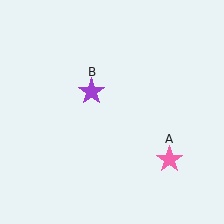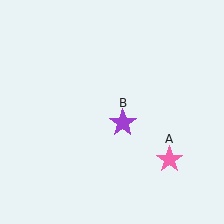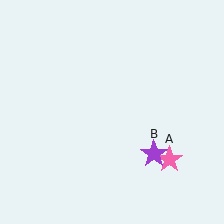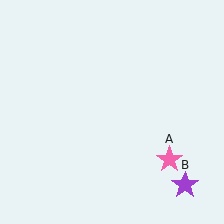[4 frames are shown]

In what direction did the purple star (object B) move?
The purple star (object B) moved down and to the right.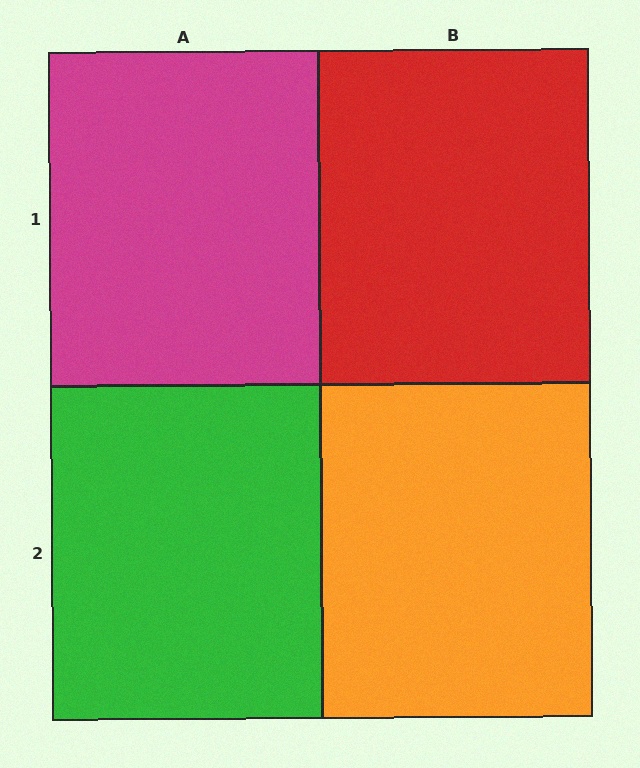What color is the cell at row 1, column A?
Magenta.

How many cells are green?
1 cell is green.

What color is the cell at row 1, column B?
Red.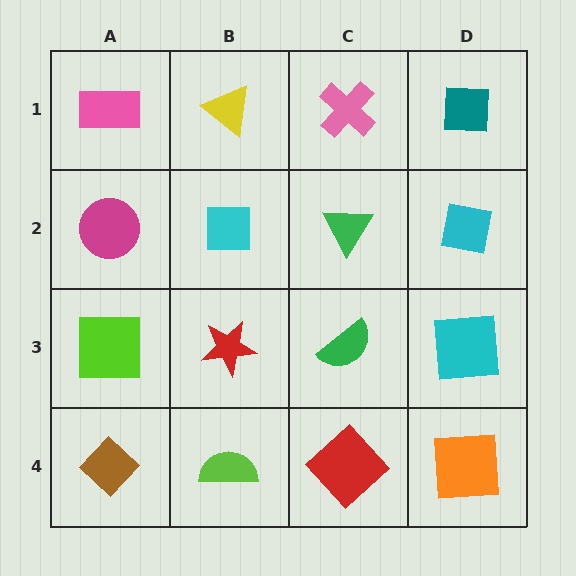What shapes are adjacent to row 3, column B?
A cyan square (row 2, column B), a lime semicircle (row 4, column B), a lime square (row 3, column A), a green semicircle (row 3, column C).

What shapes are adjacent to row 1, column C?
A green triangle (row 2, column C), a yellow triangle (row 1, column B), a teal square (row 1, column D).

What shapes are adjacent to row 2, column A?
A pink rectangle (row 1, column A), a lime square (row 3, column A), a cyan square (row 2, column B).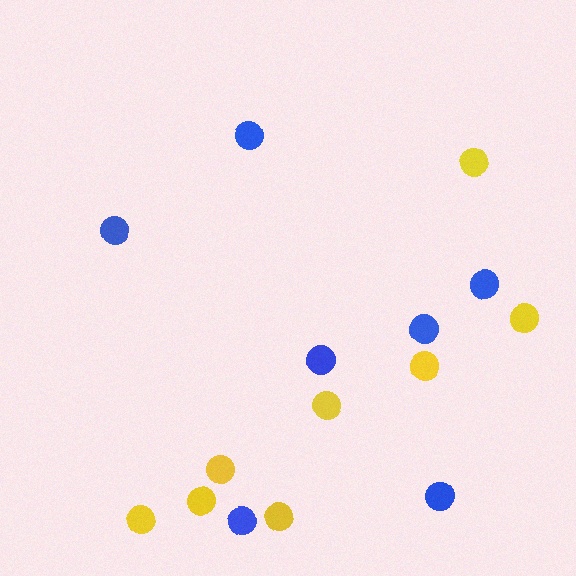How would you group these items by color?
There are 2 groups: one group of blue circles (7) and one group of yellow circles (8).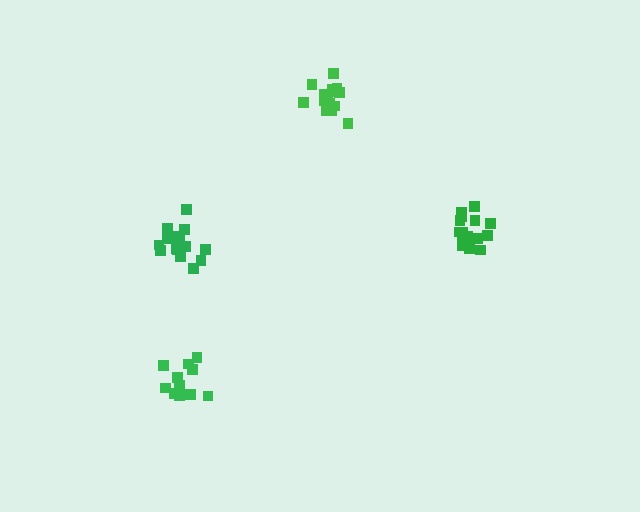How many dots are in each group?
Group 1: 16 dots, Group 2: 18 dots, Group 3: 12 dots, Group 4: 18 dots (64 total).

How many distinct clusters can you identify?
There are 4 distinct clusters.